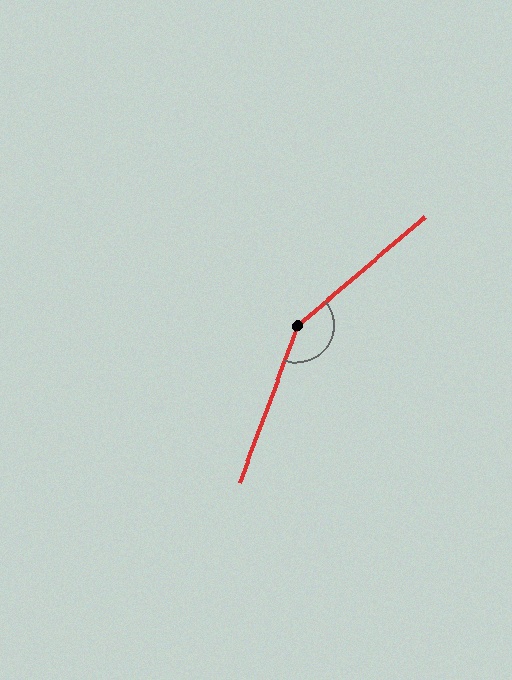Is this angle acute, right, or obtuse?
It is obtuse.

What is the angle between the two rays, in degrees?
Approximately 151 degrees.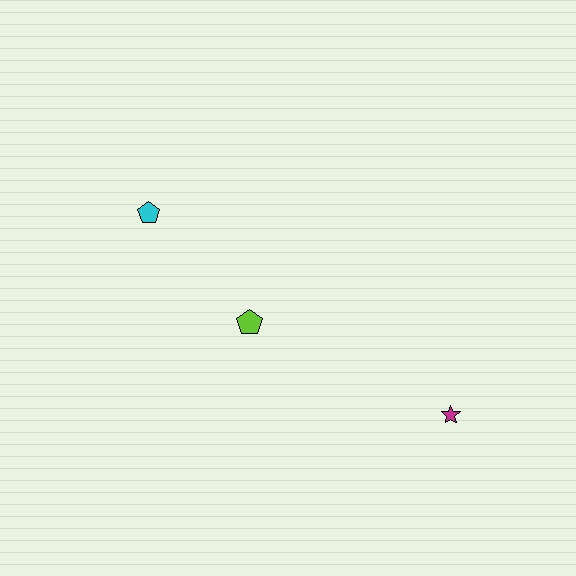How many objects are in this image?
There are 3 objects.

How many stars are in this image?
There is 1 star.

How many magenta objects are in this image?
There is 1 magenta object.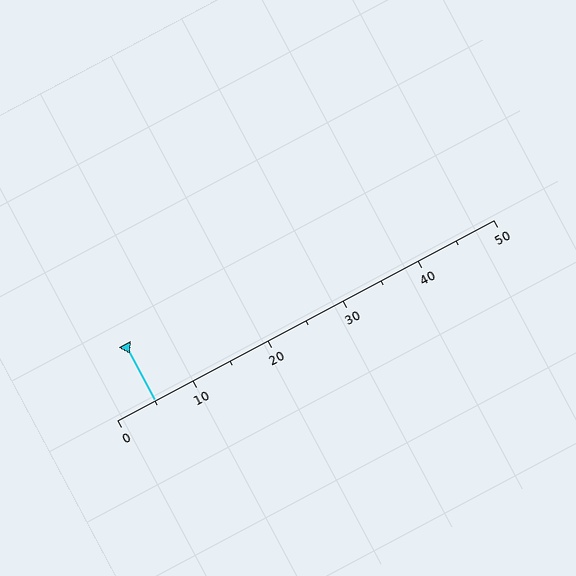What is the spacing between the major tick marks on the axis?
The major ticks are spaced 10 apart.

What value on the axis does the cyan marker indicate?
The marker indicates approximately 5.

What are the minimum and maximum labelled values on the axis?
The axis runs from 0 to 50.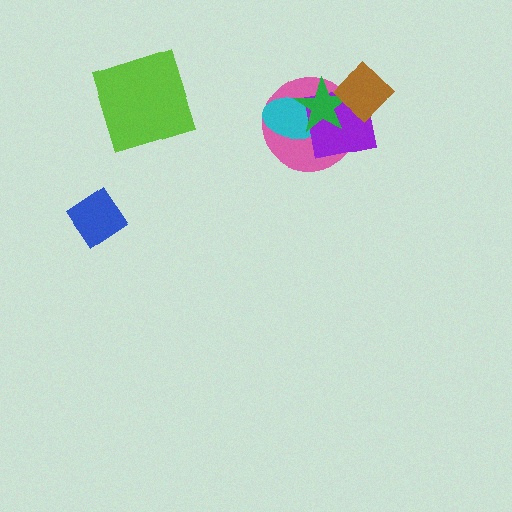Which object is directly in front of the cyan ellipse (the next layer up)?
The purple square is directly in front of the cyan ellipse.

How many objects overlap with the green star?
4 objects overlap with the green star.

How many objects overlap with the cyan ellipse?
3 objects overlap with the cyan ellipse.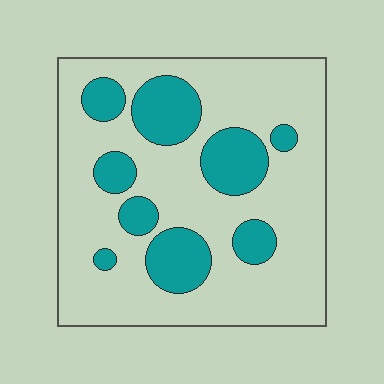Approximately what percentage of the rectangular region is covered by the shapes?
Approximately 25%.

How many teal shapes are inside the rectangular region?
9.